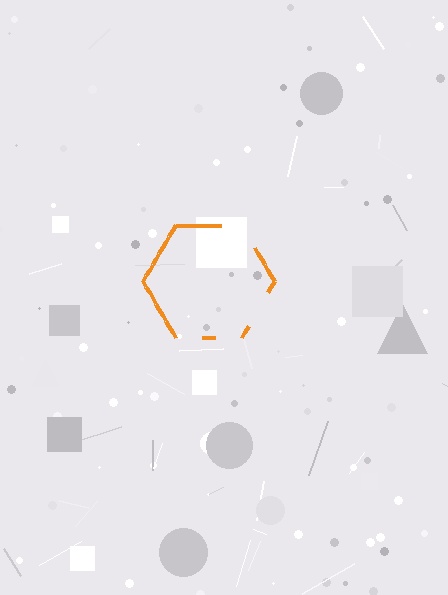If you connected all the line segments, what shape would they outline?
They would outline a hexagon.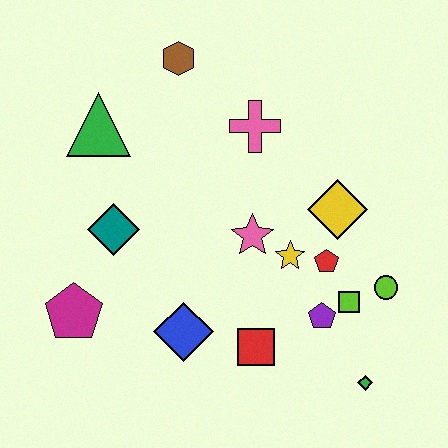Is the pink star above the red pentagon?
Yes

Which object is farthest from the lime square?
The green triangle is farthest from the lime square.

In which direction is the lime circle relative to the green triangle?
The lime circle is to the right of the green triangle.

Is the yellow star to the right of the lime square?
No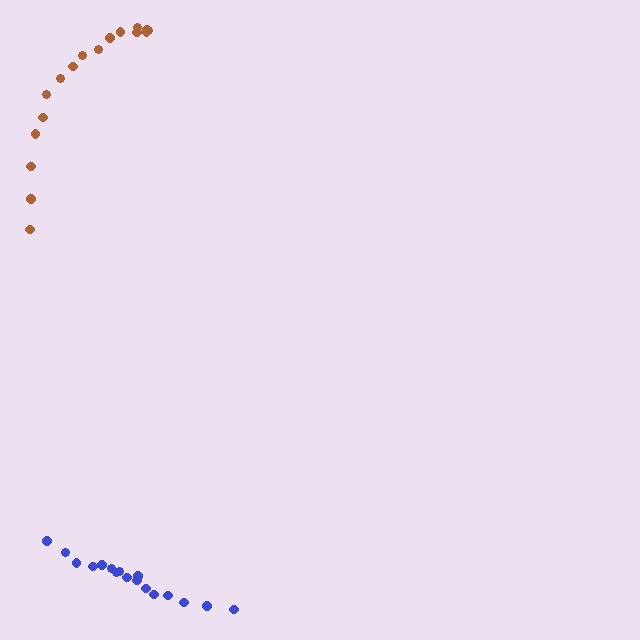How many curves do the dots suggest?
There are 2 distinct paths.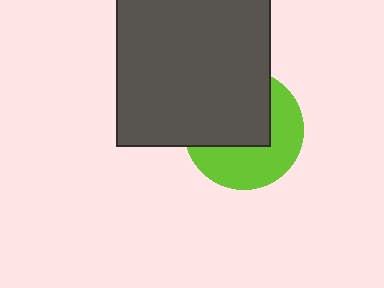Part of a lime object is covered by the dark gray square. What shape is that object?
It is a circle.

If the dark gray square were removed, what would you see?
You would see the complete lime circle.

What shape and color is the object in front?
The object in front is a dark gray square.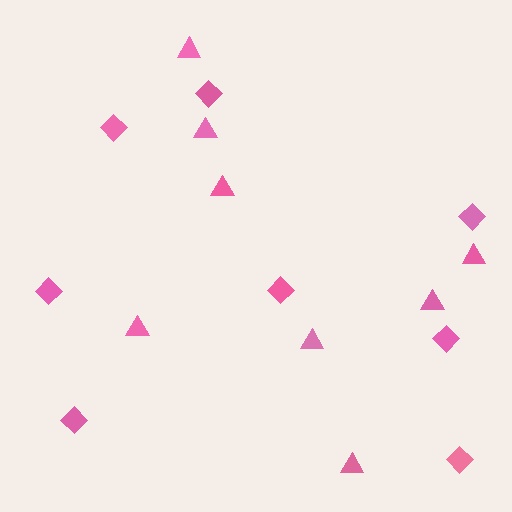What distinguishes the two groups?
There are 2 groups: one group of triangles (8) and one group of diamonds (8).